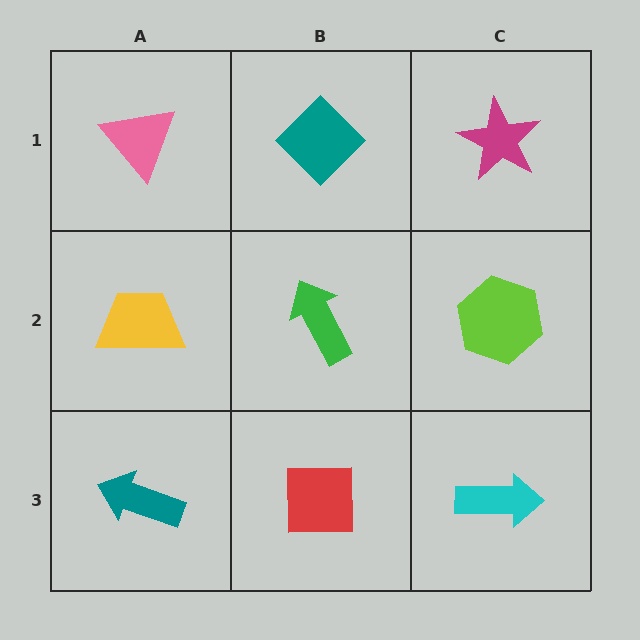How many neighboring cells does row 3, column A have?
2.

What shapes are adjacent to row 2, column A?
A pink triangle (row 1, column A), a teal arrow (row 3, column A), a green arrow (row 2, column B).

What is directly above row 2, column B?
A teal diamond.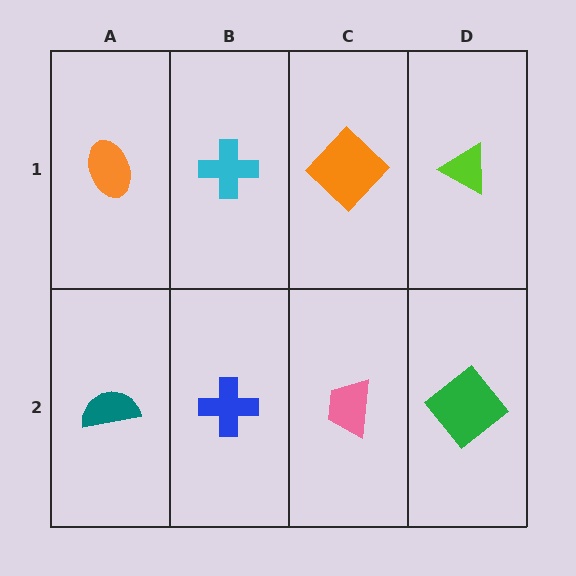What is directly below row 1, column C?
A pink trapezoid.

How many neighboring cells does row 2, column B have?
3.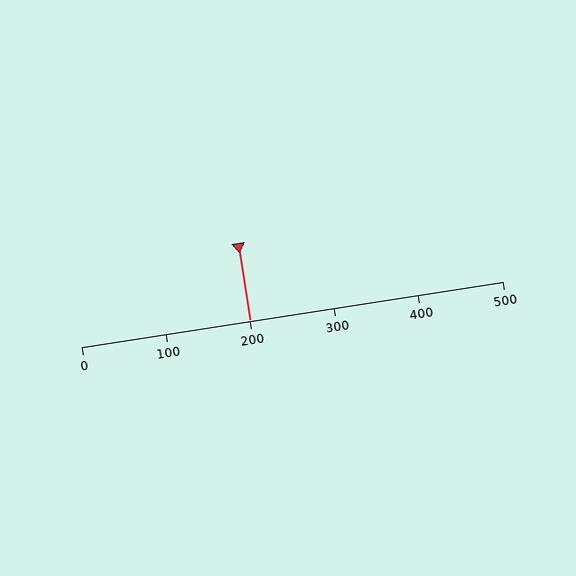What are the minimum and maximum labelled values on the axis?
The axis runs from 0 to 500.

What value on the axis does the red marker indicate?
The marker indicates approximately 200.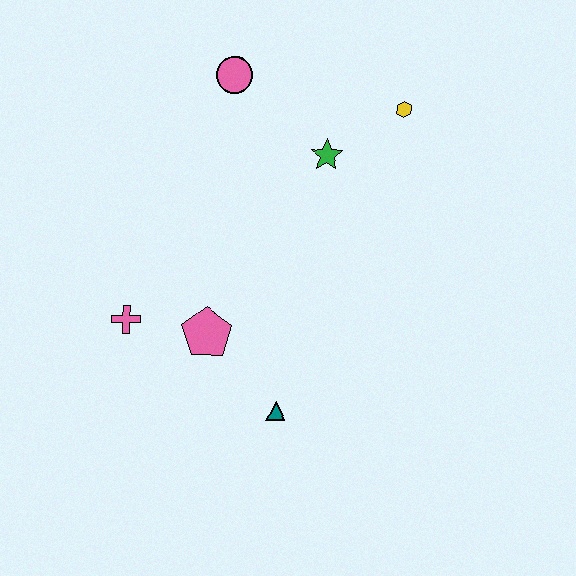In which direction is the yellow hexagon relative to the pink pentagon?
The yellow hexagon is above the pink pentagon.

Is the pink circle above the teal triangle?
Yes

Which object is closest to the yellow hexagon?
The green star is closest to the yellow hexagon.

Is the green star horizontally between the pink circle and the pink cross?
No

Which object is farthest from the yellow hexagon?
The pink cross is farthest from the yellow hexagon.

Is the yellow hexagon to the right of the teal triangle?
Yes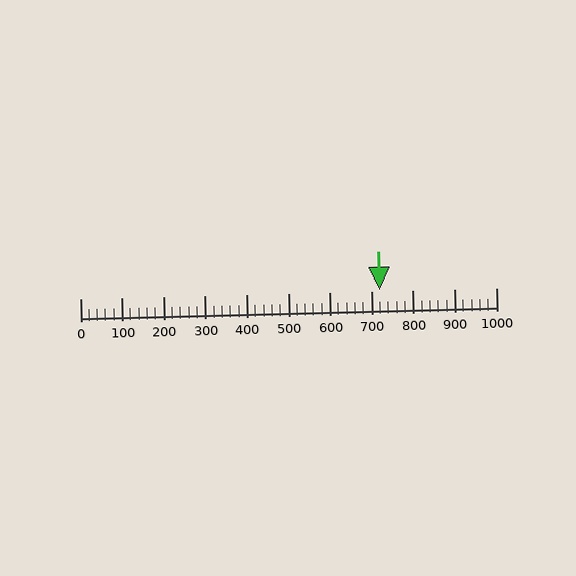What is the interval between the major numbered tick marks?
The major tick marks are spaced 100 units apart.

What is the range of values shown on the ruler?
The ruler shows values from 0 to 1000.